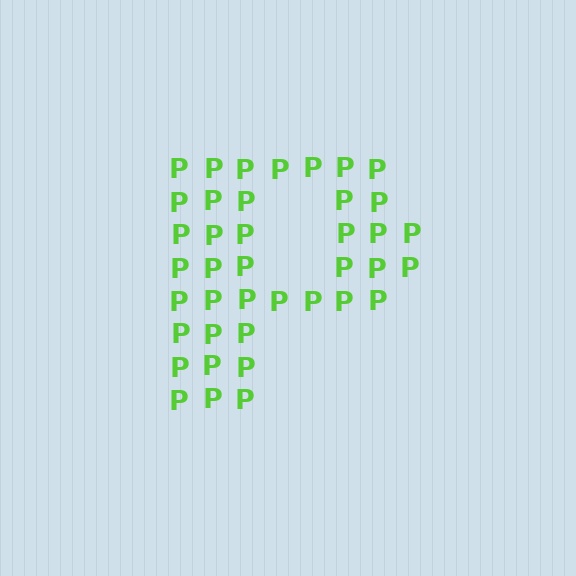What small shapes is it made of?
It is made of small letter P's.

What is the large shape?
The large shape is the letter P.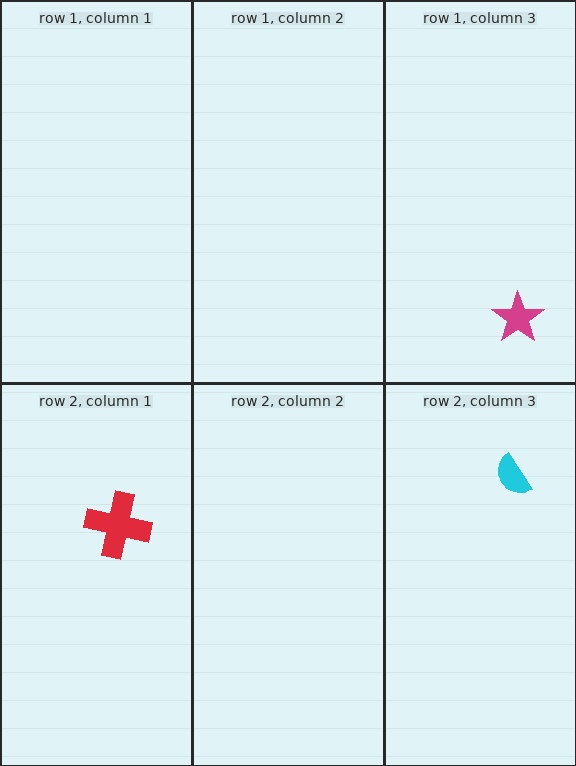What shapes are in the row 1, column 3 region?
The magenta star.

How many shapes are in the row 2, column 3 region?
1.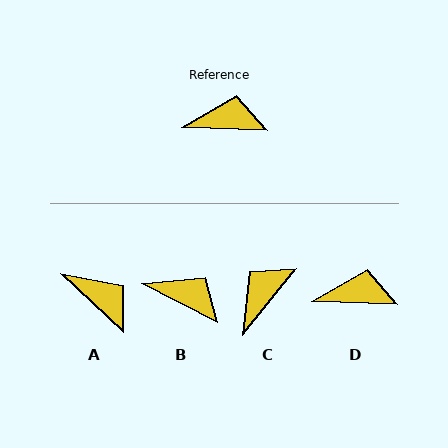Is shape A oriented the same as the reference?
No, it is off by about 41 degrees.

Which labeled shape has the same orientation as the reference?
D.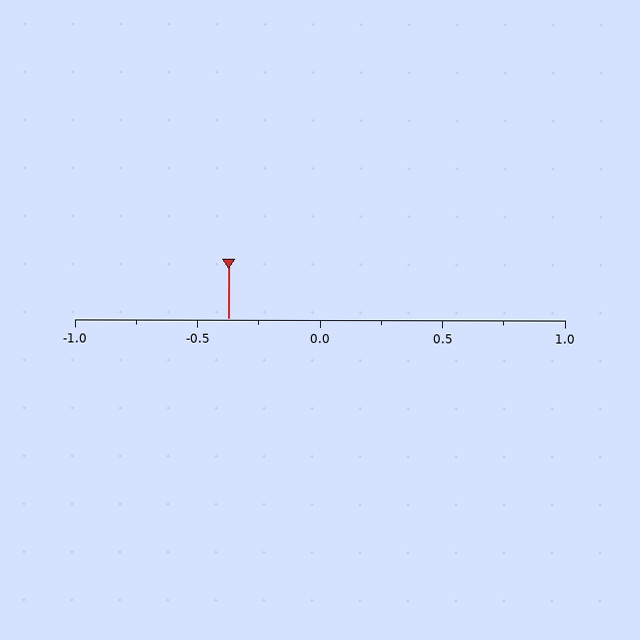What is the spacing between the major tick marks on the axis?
The major ticks are spaced 0.5 apart.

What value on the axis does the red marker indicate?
The marker indicates approximately -0.38.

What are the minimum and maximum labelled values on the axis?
The axis runs from -1.0 to 1.0.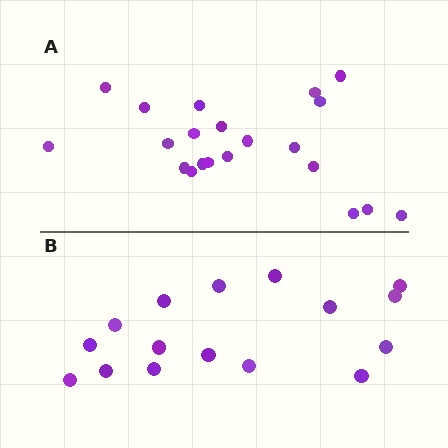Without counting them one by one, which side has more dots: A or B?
Region A (the top region) has more dots.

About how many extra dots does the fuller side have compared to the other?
Region A has about 5 more dots than region B.